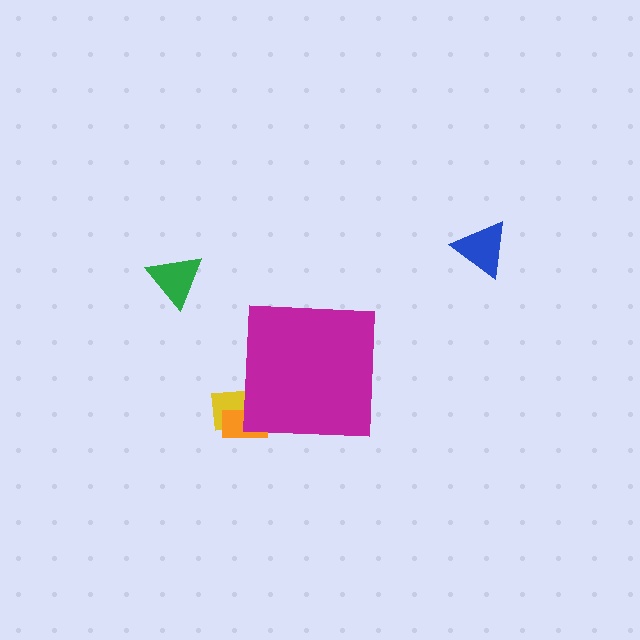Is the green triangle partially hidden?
No, the green triangle is fully visible.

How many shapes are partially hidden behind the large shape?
2 shapes are partially hidden.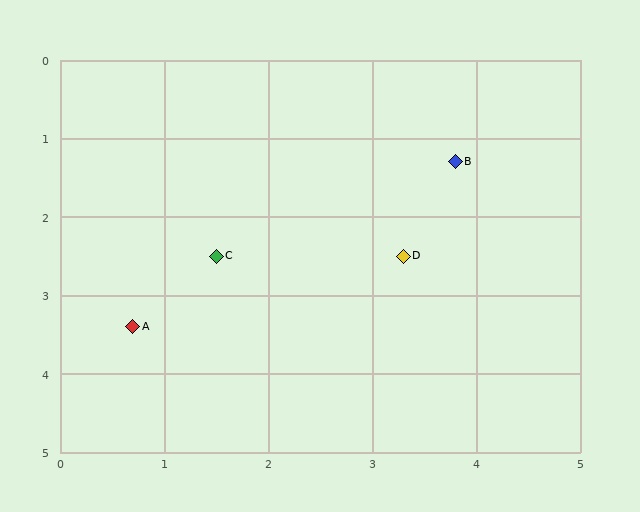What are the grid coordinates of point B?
Point B is at approximately (3.8, 1.3).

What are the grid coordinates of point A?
Point A is at approximately (0.7, 3.4).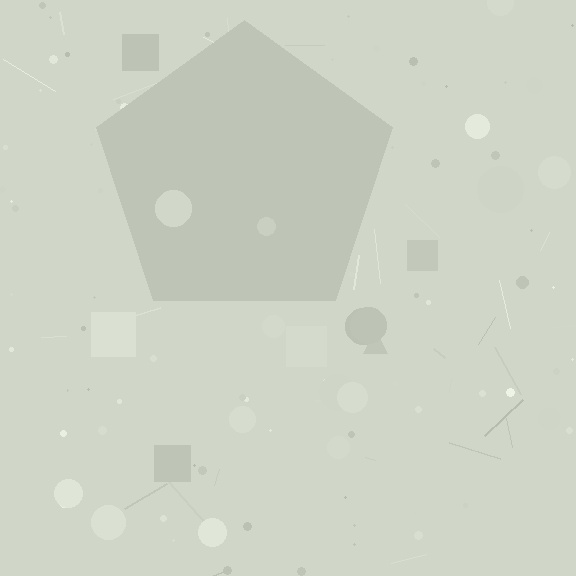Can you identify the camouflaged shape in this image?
The camouflaged shape is a pentagon.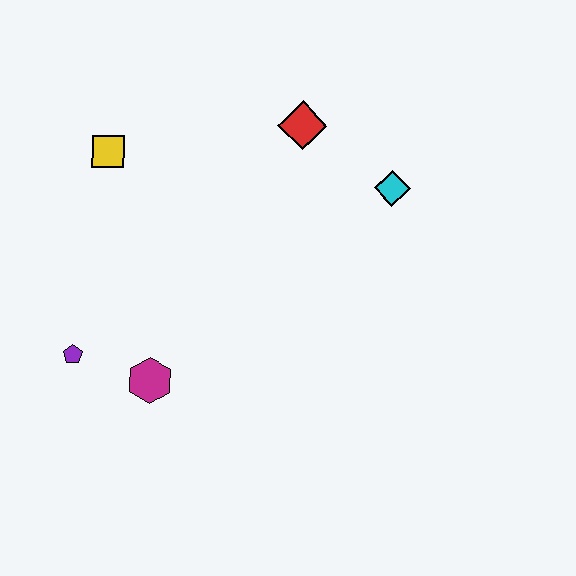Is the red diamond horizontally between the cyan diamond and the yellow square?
Yes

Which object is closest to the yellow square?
The red diamond is closest to the yellow square.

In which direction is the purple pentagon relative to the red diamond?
The purple pentagon is below the red diamond.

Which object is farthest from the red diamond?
The purple pentagon is farthest from the red diamond.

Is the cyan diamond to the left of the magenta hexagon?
No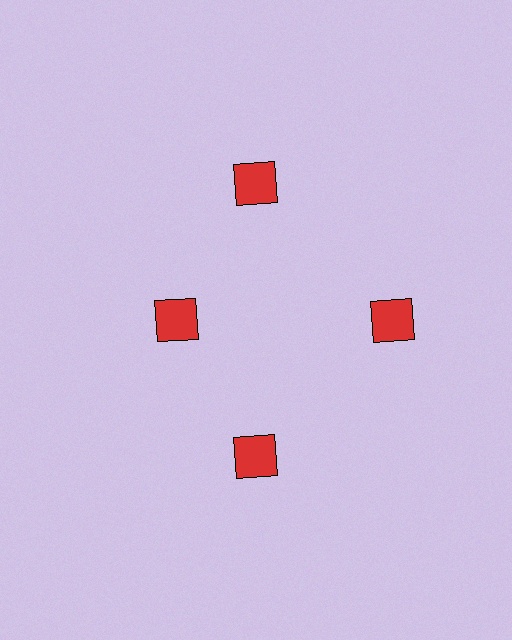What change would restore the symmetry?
The symmetry would be restored by moving it outward, back onto the ring so that all 4 squares sit at equal angles and equal distance from the center.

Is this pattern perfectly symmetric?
No. The 4 red squares are arranged in a ring, but one element near the 9 o'clock position is pulled inward toward the center, breaking the 4-fold rotational symmetry.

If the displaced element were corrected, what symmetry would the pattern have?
It would have 4-fold rotational symmetry — the pattern would map onto itself every 90 degrees.